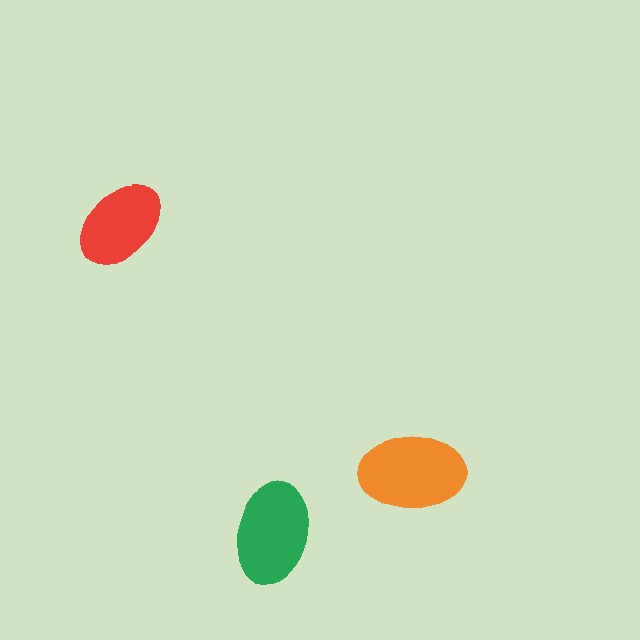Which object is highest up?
The red ellipse is topmost.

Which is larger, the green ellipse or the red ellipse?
The green one.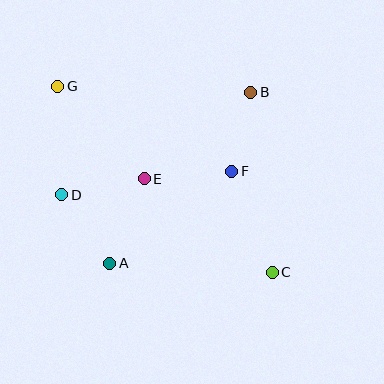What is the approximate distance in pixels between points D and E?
The distance between D and E is approximately 84 pixels.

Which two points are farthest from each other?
Points C and G are farthest from each other.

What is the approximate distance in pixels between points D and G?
The distance between D and G is approximately 108 pixels.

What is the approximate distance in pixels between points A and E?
The distance between A and E is approximately 91 pixels.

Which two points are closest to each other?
Points B and F are closest to each other.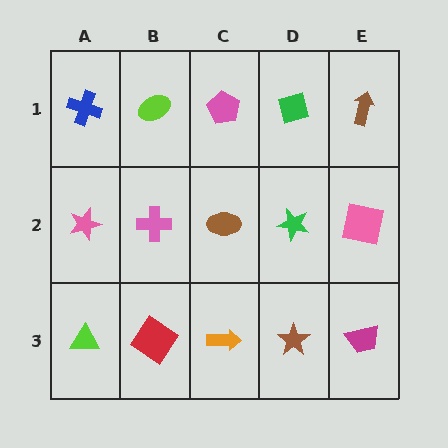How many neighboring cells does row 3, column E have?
2.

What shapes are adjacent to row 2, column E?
A brown arrow (row 1, column E), a magenta trapezoid (row 3, column E), a green star (row 2, column D).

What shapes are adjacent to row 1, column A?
A pink star (row 2, column A), a lime ellipse (row 1, column B).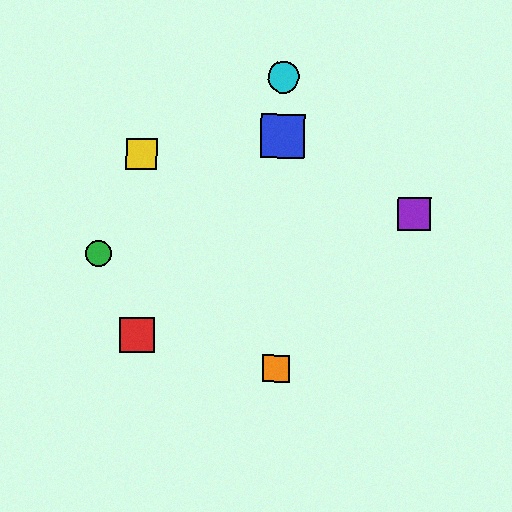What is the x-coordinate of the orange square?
The orange square is at x≈277.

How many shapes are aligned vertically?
3 shapes (the blue square, the orange square, the cyan circle) are aligned vertically.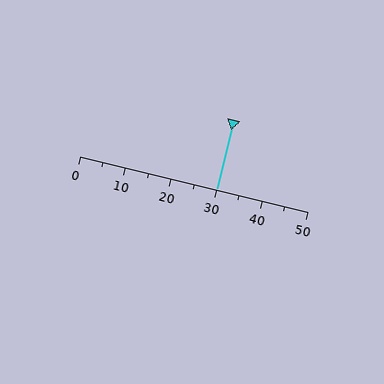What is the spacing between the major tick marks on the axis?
The major ticks are spaced 10 apart.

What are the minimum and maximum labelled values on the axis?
The axis runs from 0 to 50.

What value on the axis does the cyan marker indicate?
The marker indicates approximately 30.